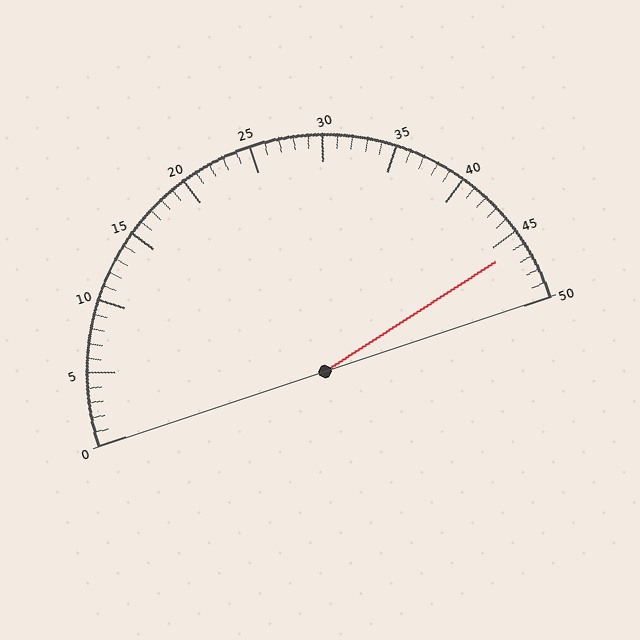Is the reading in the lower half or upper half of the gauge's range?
The reading is in the upper half of the range (0 to 50).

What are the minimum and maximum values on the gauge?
The gauge ranges from 0 to 50.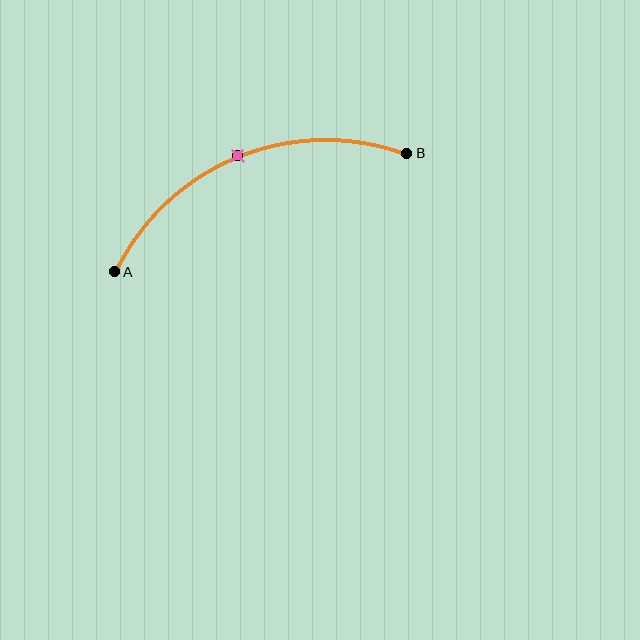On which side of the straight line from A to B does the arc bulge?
The arc bulges above the straight line connecting A and B.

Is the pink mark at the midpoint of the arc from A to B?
Yes. The pink mark lies on the arc at equal arc-length from both A and B — it is the arc midpoint.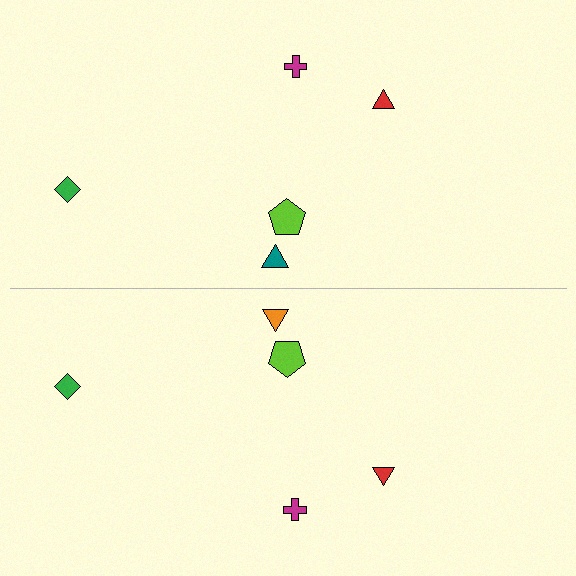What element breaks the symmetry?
The orange triangle on the bottom side breaks the symmetry — its mirror counterpart is teal.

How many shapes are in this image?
There are 10 shapes in this image.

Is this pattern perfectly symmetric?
No, the pattern is not perfectly symmetric. The orange triangle on the bottom side breaks the symmetry — its mirror counterpart is teal.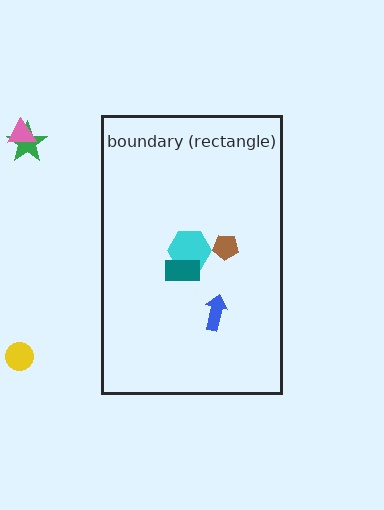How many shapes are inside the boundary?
4 inside, 3 outside.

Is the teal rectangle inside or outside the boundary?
Inside.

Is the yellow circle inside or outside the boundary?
Outside.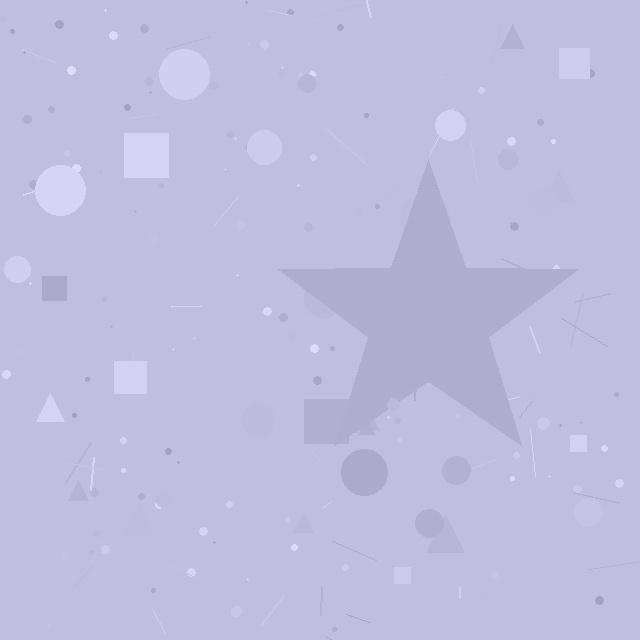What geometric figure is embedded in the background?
A star is embedded in the background.